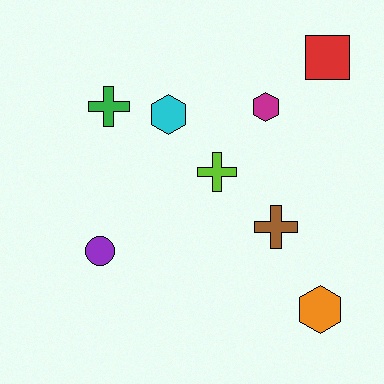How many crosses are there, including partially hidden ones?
There are 3 crosses.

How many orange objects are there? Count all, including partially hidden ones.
There is 1 orange object.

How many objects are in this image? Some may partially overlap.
There are 8 objects.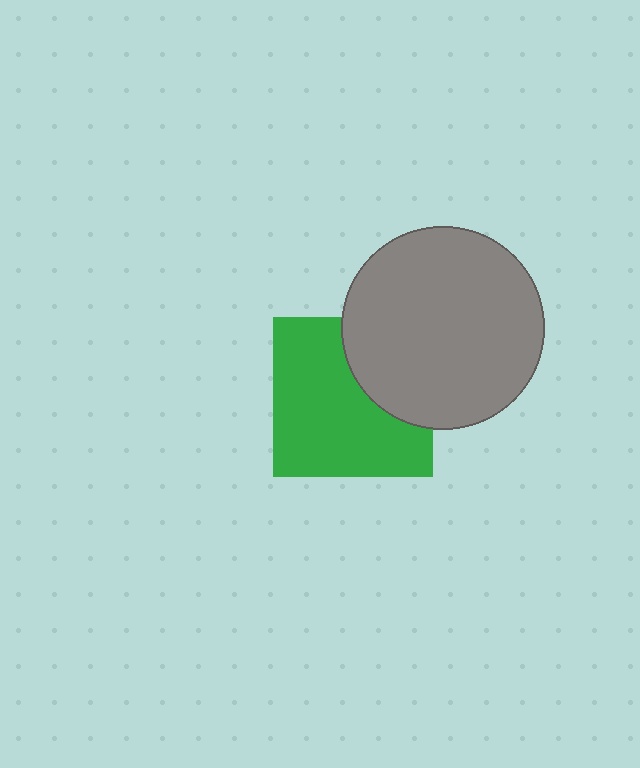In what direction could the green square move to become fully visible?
The green square could move left. That would shift it out from behind the gray circle entirely.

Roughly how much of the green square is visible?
Most of it is visible (roughly 68%).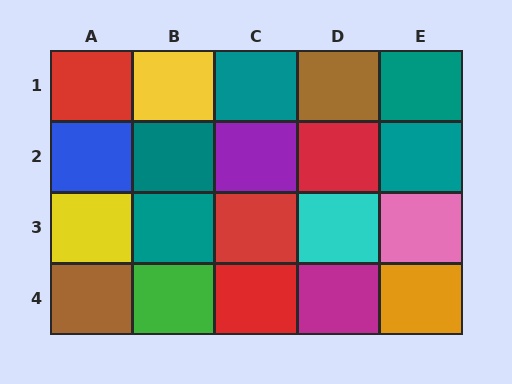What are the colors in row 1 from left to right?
Red, yellow, teal, brown, teal.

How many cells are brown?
2 cells are brown.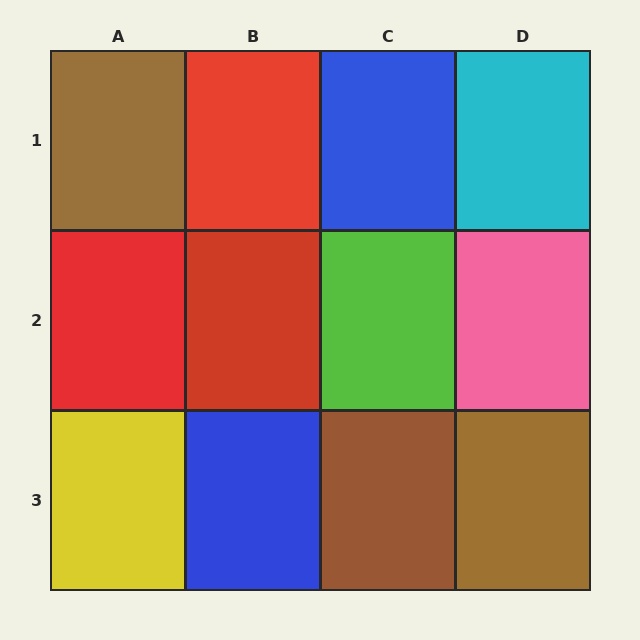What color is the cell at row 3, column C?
Brown.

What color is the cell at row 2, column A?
Red.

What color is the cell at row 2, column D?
Pink.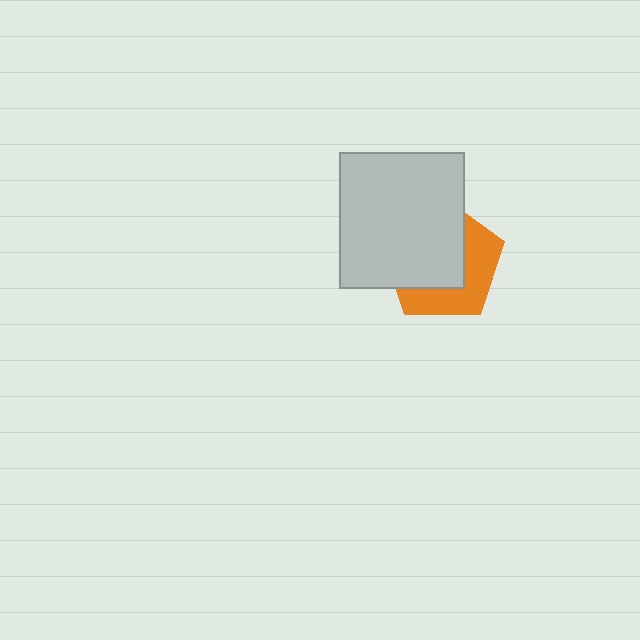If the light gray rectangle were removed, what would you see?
You would see the complete orange pentagon.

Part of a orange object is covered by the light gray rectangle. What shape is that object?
It is a pentagon.